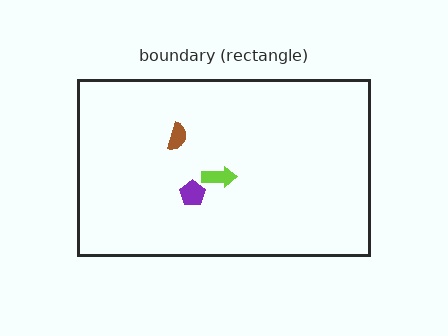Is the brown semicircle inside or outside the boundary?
Inside.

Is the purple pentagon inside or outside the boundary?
Inside.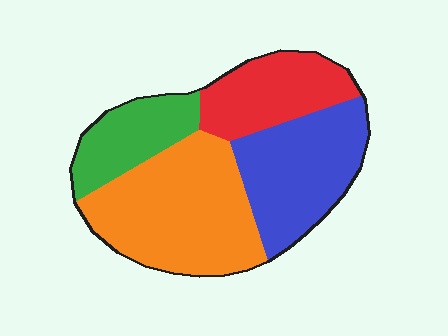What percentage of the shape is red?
Red takes up between a sixth and a third of the shape.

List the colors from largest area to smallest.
From largest to smallest: orange, blue, red, green.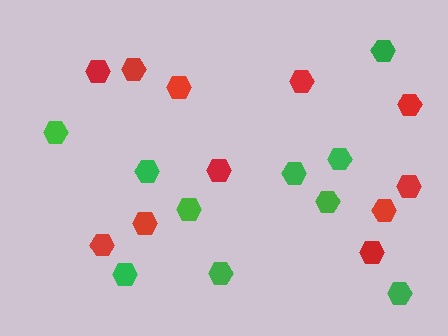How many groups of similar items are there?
There are 2 groups: one group of red hexagons (11) and one group of green hexagons (10).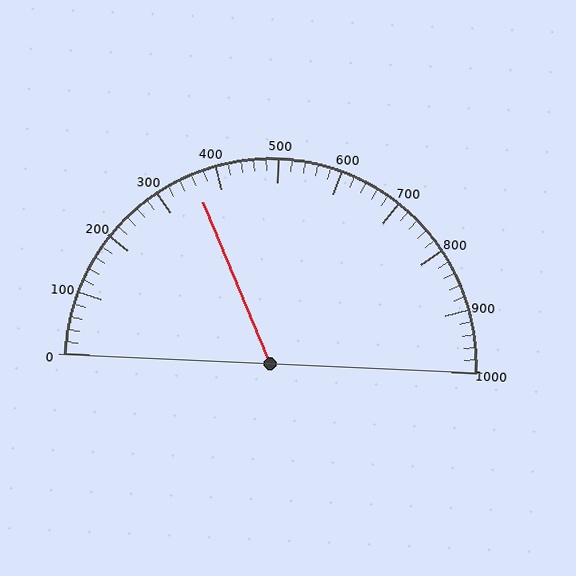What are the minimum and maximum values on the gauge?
The gauge ranges from 0 to 1000.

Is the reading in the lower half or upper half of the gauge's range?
The reading is in the lower half of the range (0 to 1000).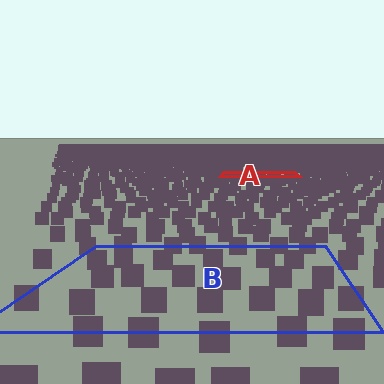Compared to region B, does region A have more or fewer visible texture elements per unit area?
Region A has more texture elements per unit area — they are packed more densely because it is farther away.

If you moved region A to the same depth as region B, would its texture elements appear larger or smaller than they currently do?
They would appear larger. At a closer depth, the same texture elements are projected at a bigger on-screen size.